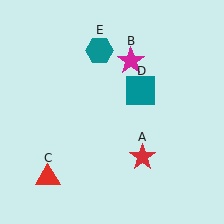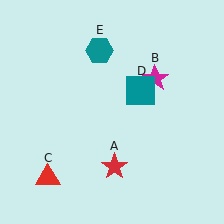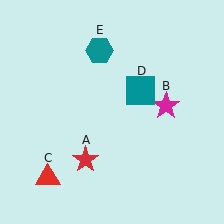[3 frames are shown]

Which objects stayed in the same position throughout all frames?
Red triangle (object C) and teal square (object D) and teal hexagon (object E) remained stationary.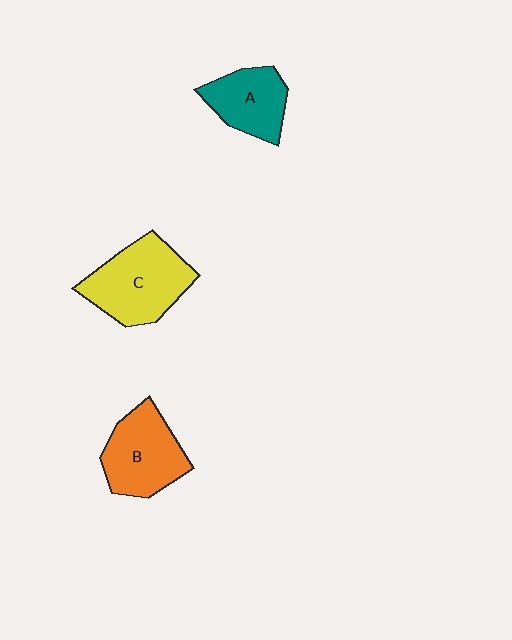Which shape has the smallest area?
Shape A (teal).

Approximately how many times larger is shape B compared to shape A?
Approximately 1.3 times.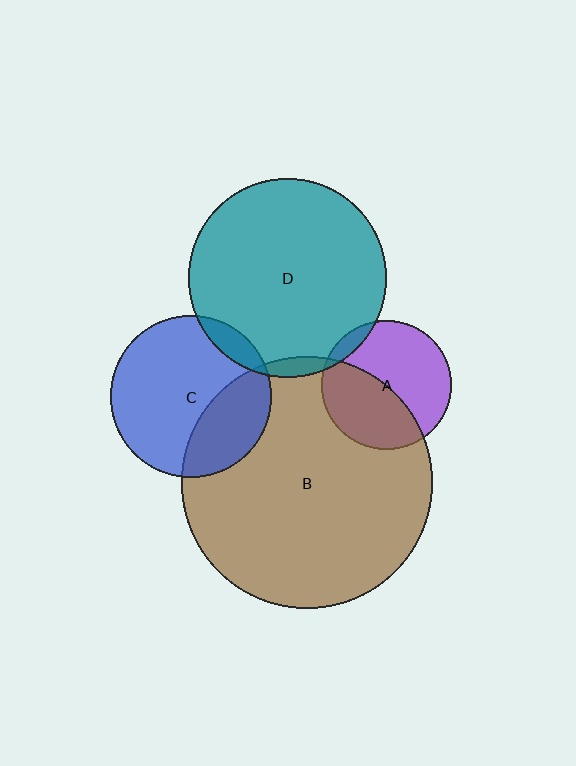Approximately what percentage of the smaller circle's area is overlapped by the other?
Approximately 10%.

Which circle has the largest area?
Circle B (brown).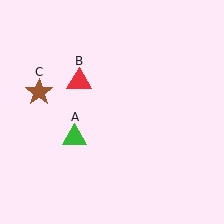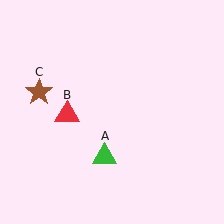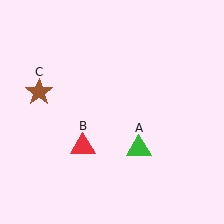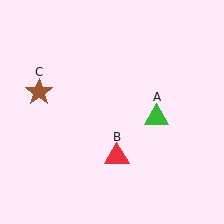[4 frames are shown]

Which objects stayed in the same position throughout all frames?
Brown star (object C) remained stationary.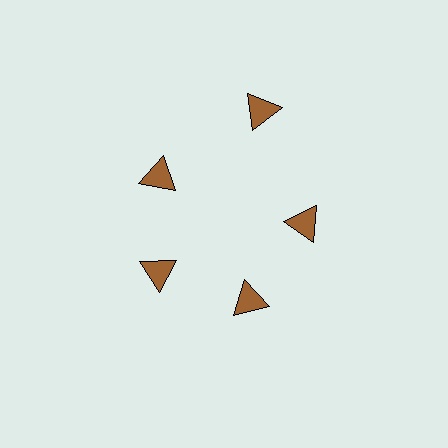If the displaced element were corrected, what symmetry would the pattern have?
It would have 5-fold rotational symmetry — the pattern would map onto itself every 72 degrees.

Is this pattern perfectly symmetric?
No. The 5 brown triangles are arranged in a ring, but one element near the 1 o'clock position is pushed outward from the center, breaking the 5-fold rotational symmetry.